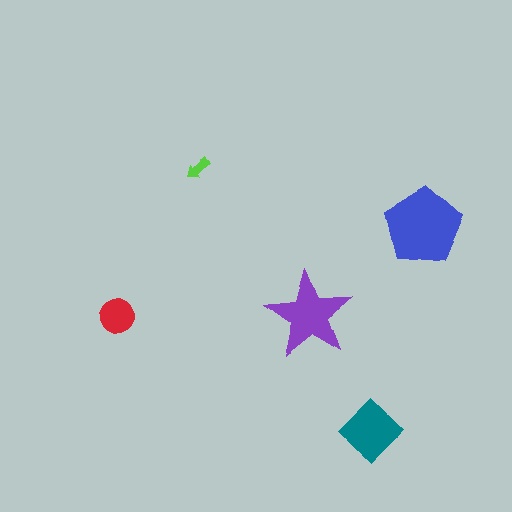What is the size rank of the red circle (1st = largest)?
4th.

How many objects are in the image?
There are 5 objects in the image.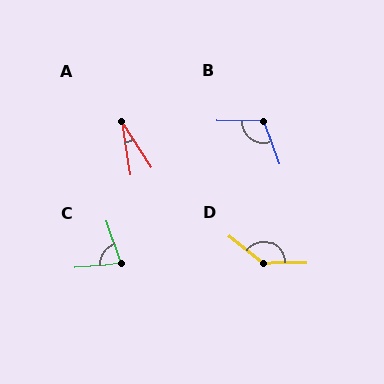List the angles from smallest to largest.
A (23°), C (76°), B (109°), D (142°).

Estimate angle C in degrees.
Approximately 76 degrees.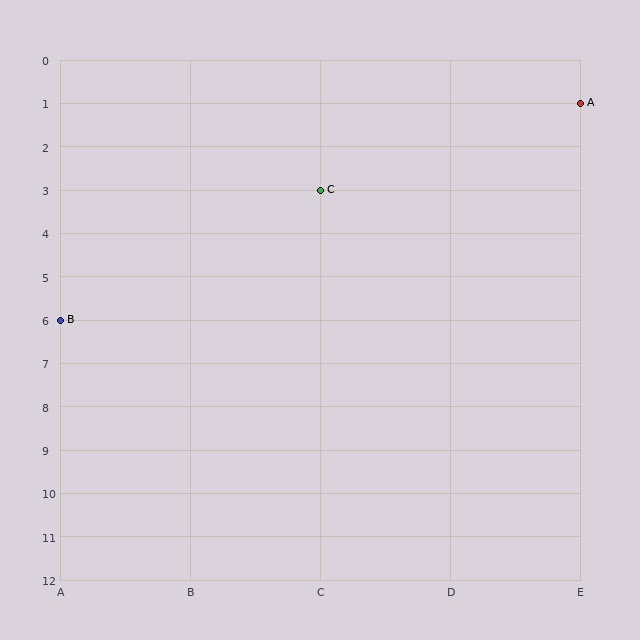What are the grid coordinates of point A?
Point A is at grid coordinates (E, 1).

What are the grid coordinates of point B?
Point B is at grid coordinates (A, 6).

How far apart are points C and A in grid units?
Points C and A are 2 columns and 2 rows apart (about 2.8 grid units diagonally).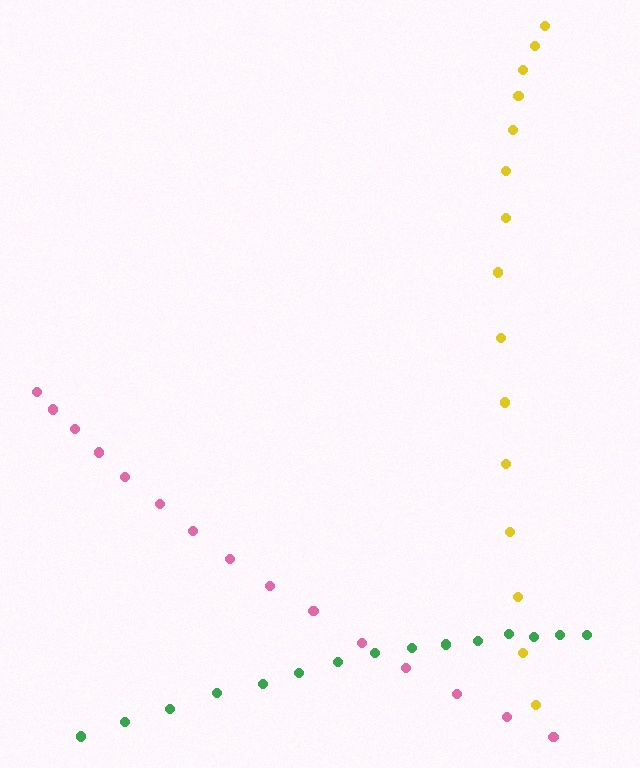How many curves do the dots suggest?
There are 3 distinct paths.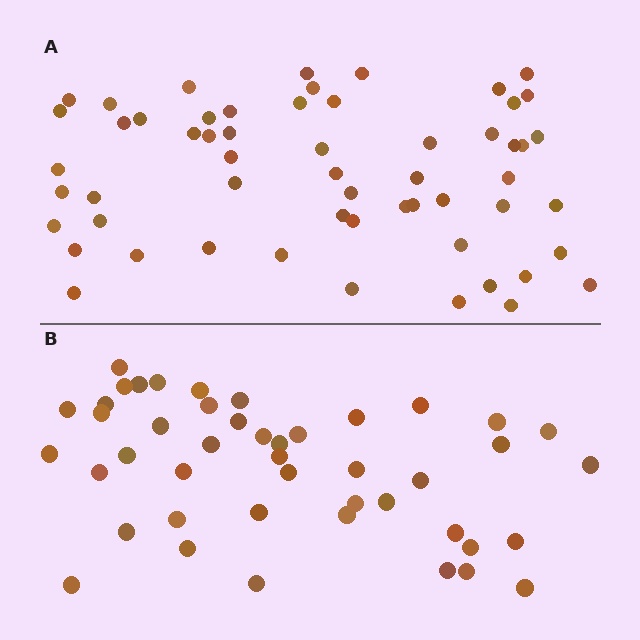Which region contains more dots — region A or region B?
Region A (the top region) has more dots.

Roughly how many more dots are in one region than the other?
Region A has roughly 12 or so more dots than region B.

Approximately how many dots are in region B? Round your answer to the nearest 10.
About 40 dots. (The exact count is 45, which rounds to 40.)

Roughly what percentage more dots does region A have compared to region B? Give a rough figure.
About 25% more.